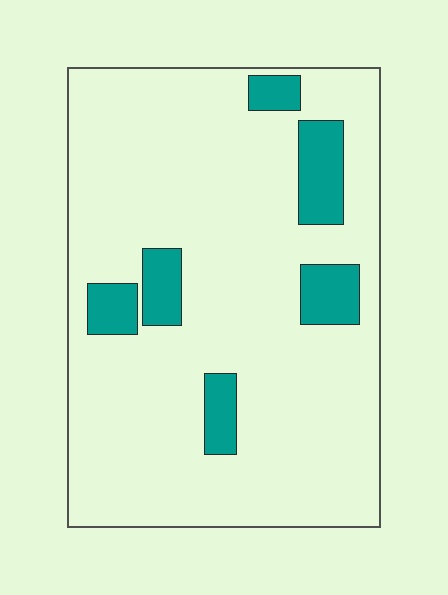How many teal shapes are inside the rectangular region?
6.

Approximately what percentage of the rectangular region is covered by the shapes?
Approximately 15%.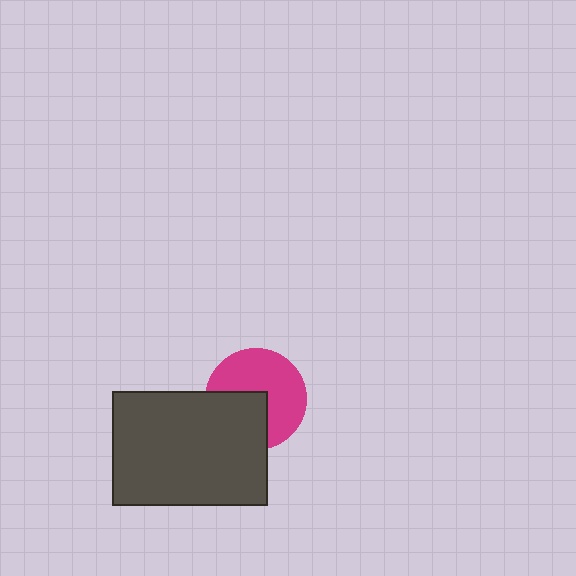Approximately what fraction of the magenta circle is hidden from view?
Roughly 38% of the magenta circle is hidden behind the dark gray rectangle.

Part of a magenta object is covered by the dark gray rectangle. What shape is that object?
It is a circle.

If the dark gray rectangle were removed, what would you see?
You would see the complete magenta circle.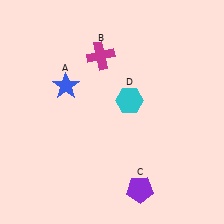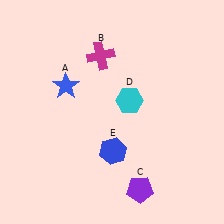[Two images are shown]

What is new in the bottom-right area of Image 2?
A blue hexagon (E) was added in the bottom-right area of Image 2.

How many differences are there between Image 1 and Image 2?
There is 1 difference between the two images.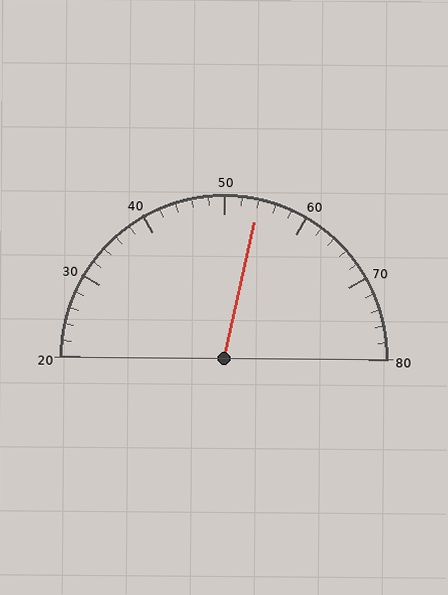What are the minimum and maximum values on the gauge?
The gauge ranges from 20 to 80.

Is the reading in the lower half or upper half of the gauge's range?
The reading is in the upper half of the range (20 to 80).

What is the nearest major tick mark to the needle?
The nearest major tick mark is 50.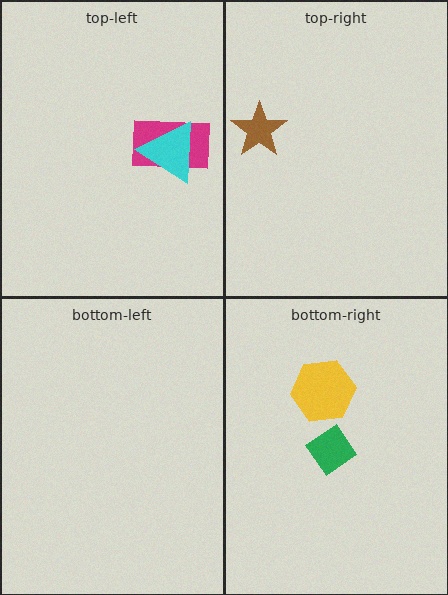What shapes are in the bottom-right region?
The yellow hexagon, the green diamond.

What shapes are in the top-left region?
The magenta rectangle, the cyan triangle.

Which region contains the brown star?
The top-right region.